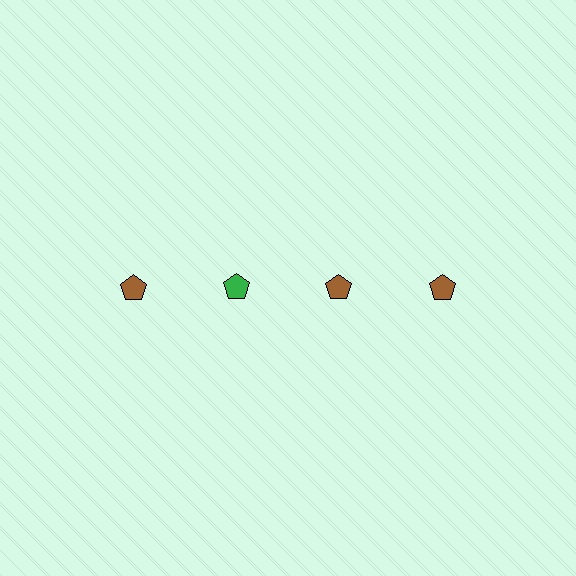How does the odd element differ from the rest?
It has a different color: green instead of brown.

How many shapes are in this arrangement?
There are 4 shapes arranged in a grid pattern.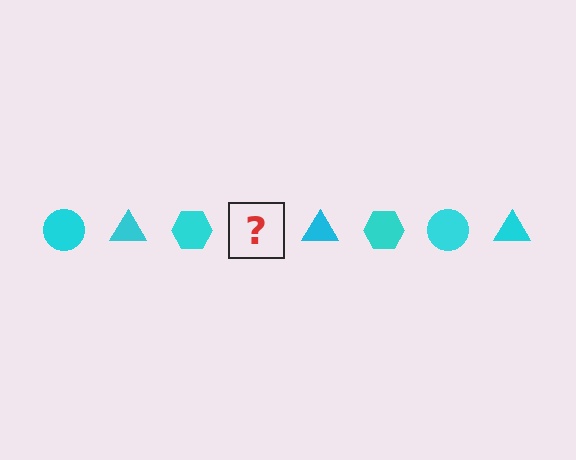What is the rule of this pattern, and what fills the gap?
The rule is that the pattern cycles through circle, triangle, hexagon shapes in cyan. The gap should be filled with a cyan circle.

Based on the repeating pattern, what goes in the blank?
The blank should be a cyan circle.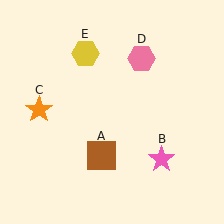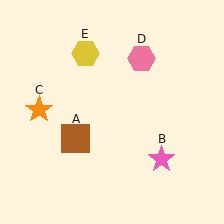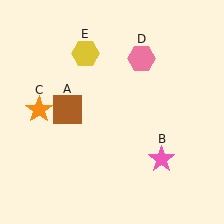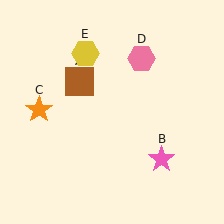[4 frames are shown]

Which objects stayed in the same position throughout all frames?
Pink star (object B) and orange star (object C) and pink hexagon (object D) and yellow hexagon (object E) remained stationary.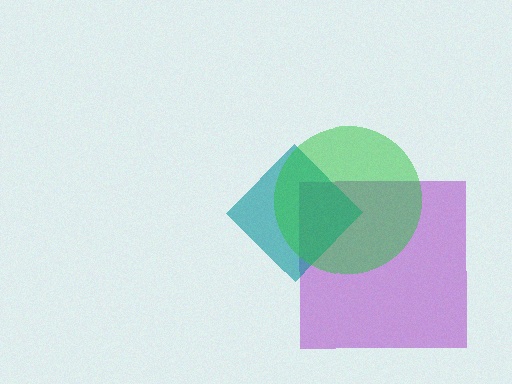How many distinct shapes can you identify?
There are 3 distinct shapes: a purple square, a teal diamond, a green circle.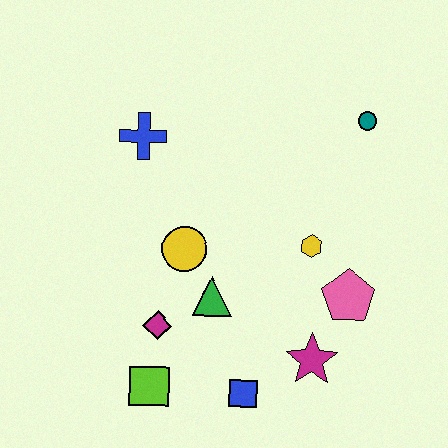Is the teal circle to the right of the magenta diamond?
Yes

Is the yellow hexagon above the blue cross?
No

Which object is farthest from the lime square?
The teal circle is farthest from the lime square.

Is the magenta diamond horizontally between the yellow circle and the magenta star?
No